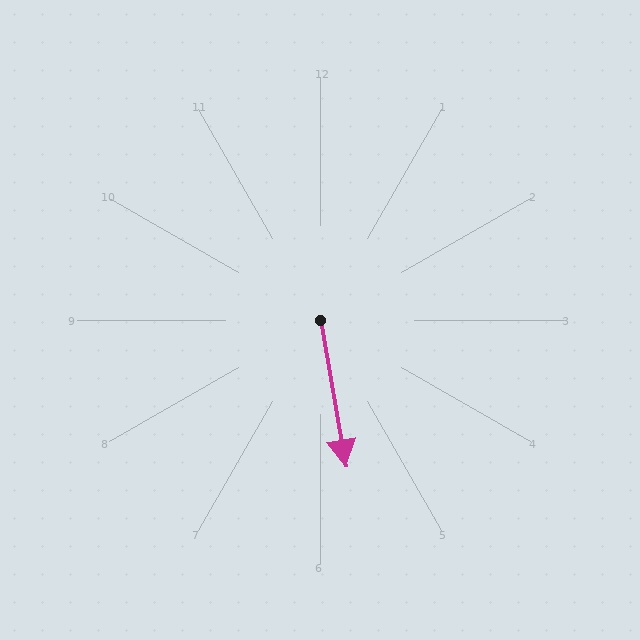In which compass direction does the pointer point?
South.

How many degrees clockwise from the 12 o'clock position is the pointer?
Approximately 170 degrees.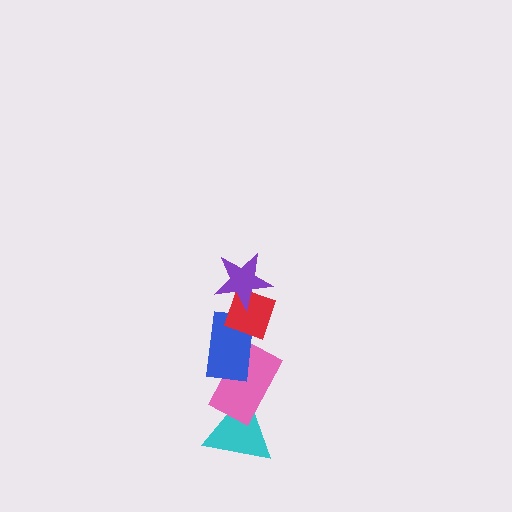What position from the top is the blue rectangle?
The blue rectangle is 3rd from the top.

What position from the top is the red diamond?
The red diamond is 2nd from the top.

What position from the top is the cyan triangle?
The cyan triangle is 5th from the top.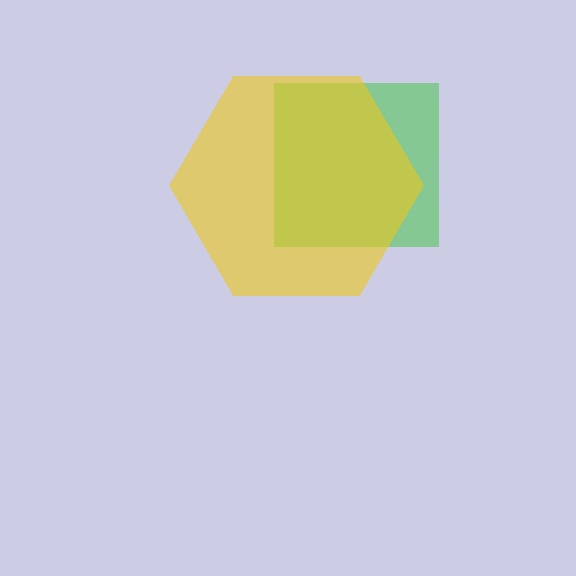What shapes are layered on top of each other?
The layered shapes are: a green square, a yellow hexagon.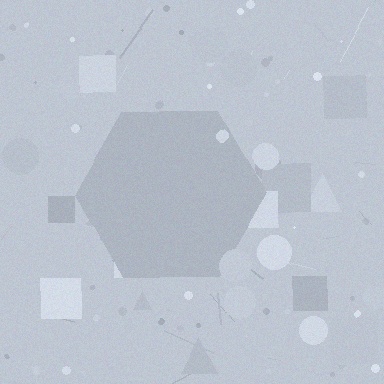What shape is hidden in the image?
A hexagon is hidden in the image.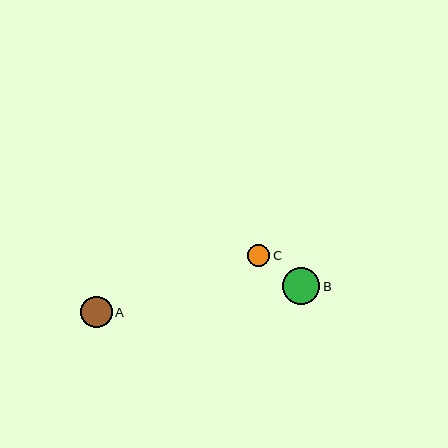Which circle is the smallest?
Circle C is the smallest with a size of approximately 22 pixels.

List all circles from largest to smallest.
From largest to smallest: B, A, C.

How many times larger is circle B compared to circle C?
Circle B is approximately 1.6 times the size of circle C.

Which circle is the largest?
Circle B is the largest with a size of approximately 37 pixels.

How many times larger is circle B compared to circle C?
Circle B is approximately 1.6 times the size of circle C.